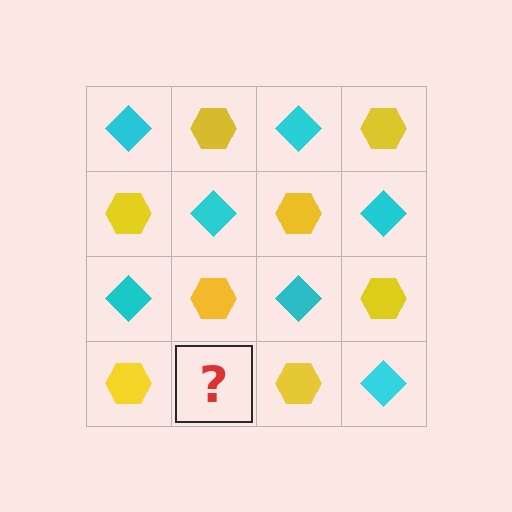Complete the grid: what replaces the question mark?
The question mark should be replaced with a cyan diamond.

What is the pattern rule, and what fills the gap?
The rule is that it alternates cyan diamond and yellow hexagon in a checkerboard pattern. The gap should be filled with a cyan diamond.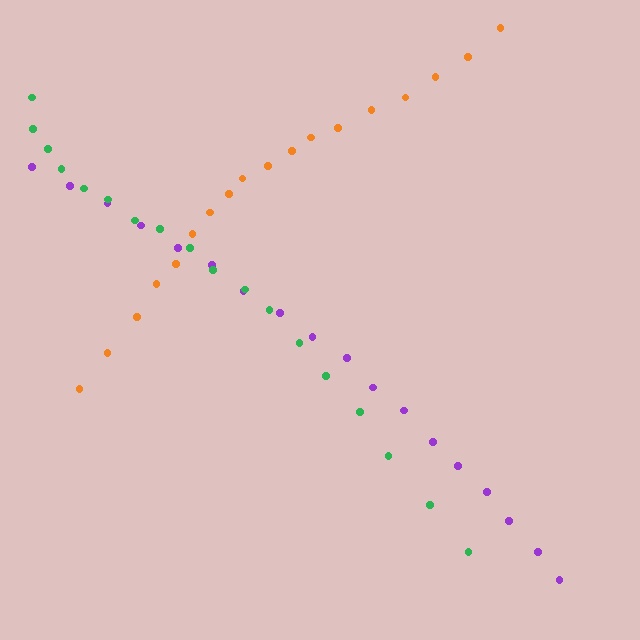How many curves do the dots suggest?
There are 3 distinct paths.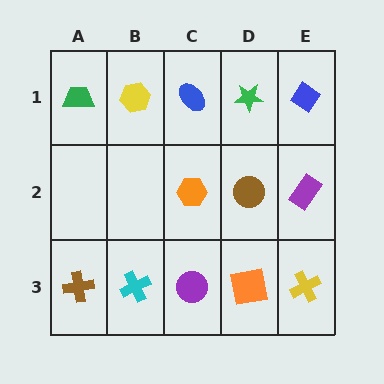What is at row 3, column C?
A purple circle.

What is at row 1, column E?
A blue diamond.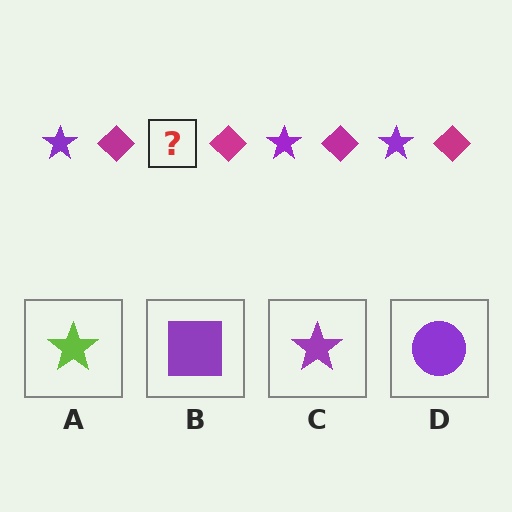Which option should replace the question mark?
Option C.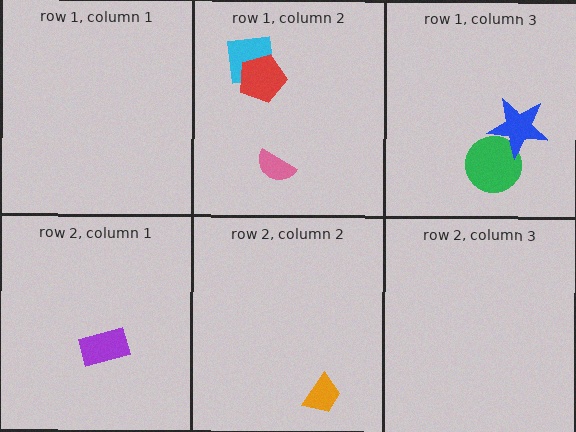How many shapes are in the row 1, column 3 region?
2.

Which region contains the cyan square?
The row 1, column 2 region.